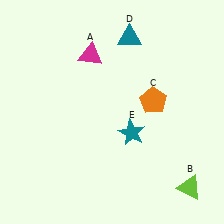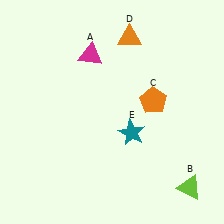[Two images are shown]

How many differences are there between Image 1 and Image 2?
There is 1 difference between the two images.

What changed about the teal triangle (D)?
In Image 1, D is teal. In Image 2, it changed to orange.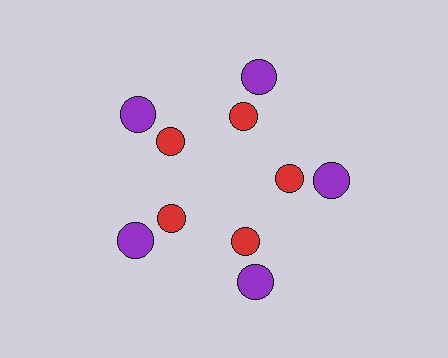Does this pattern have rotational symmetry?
Yes, this pattern has 5-fold rotational symmetry. It looks the same after rotating 72 degrees around the center.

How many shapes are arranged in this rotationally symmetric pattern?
There are 10 shapes, arranged in 5 groups of 2.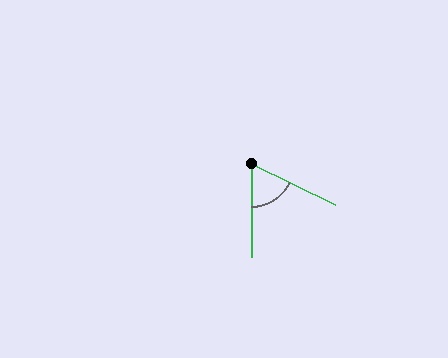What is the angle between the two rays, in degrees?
Approximately 63 degrees.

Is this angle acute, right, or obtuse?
It is acute.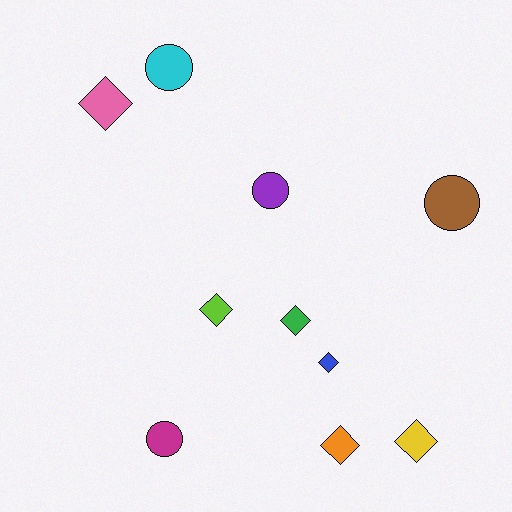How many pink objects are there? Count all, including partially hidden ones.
There is 1 pink object.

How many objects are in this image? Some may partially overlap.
There are 10 objects.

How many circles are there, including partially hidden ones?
There are 4 circles.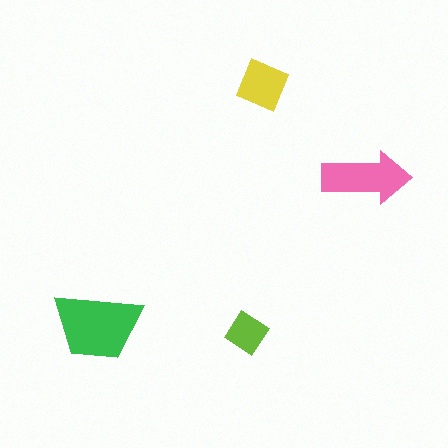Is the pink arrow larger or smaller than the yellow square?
Larger.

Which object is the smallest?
The lime diamond.